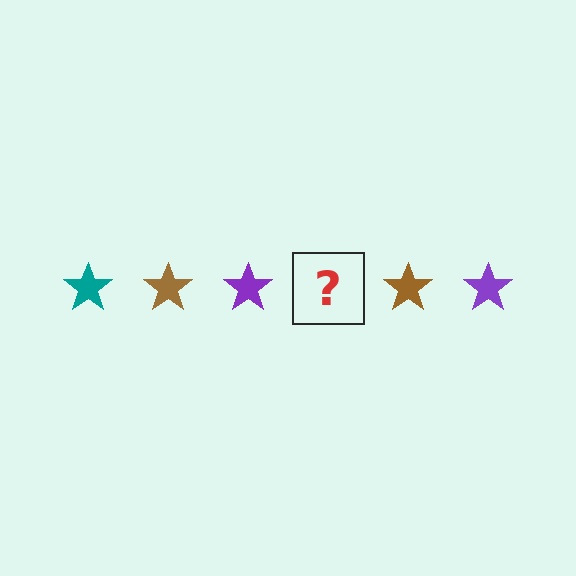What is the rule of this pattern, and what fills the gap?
The rule is that the pattern cycles through teal, brown, purple stars. The gap should be filled with a teal star.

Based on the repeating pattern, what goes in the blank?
The blank should be a teal star.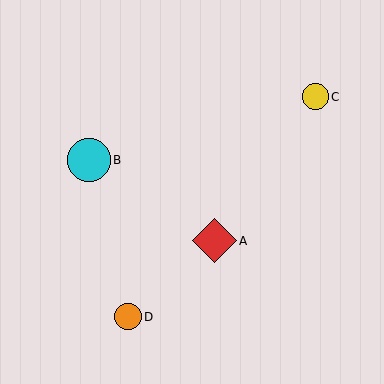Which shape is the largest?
The red diamond (labeled A) is the largest.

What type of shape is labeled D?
Shape D is an orange circle.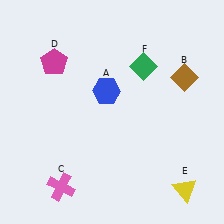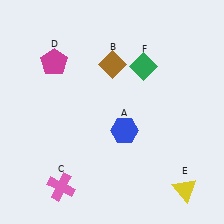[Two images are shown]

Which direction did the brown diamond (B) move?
The brown diamond (B) moved left.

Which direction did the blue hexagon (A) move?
The blue hexagon (A) moved down.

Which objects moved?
The objects that moved are: the blue hexagon (A), the brown diamond (B).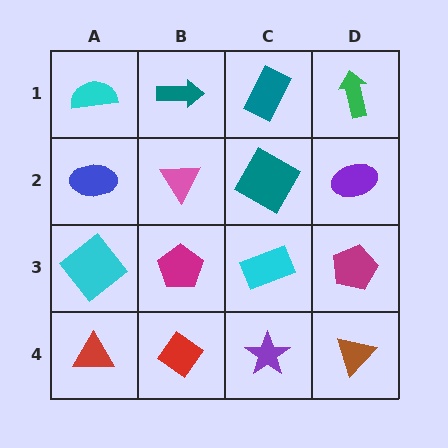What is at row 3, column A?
A cyan diamond.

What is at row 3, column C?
A cyan rectangle.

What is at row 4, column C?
A purple star.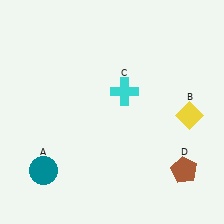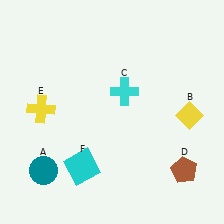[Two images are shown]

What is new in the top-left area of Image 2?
A yellow cross (E) was added in the top-left area of Image 2.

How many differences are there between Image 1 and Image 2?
There are 2 differences between the two images.